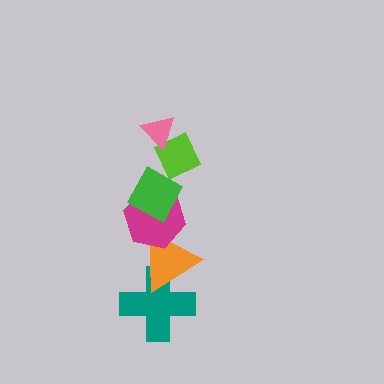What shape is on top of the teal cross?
The orange triangle is on top of the teal cross.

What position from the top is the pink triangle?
The pink triangle is 1st from the top.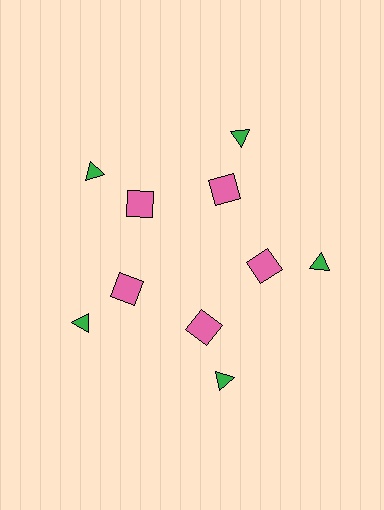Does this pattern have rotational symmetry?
Yes, this pattern has 5-fold rotational symmetry. It looks the same after rotating 72 degrees around the center.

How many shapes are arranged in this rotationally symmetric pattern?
There are 10 shapes, arranged in 5 groups of 2.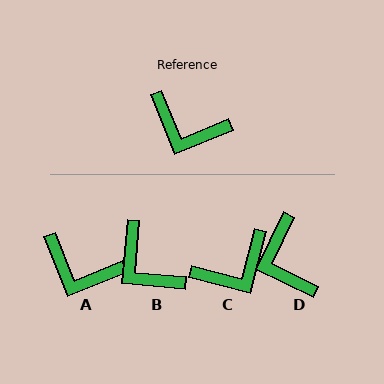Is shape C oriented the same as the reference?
No, it is off by about 53 degrees.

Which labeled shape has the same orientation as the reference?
A.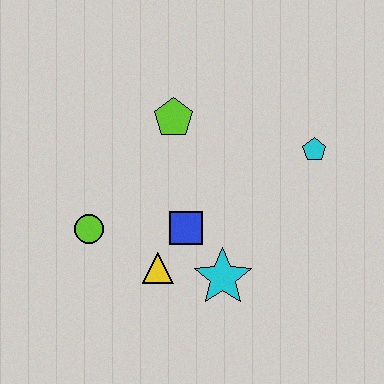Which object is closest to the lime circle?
The yellow triangle is closest to the lime circle.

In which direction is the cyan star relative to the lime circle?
The cyan star is to the right of the lime circle.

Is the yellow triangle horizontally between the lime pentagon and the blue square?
No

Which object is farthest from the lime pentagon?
The cyan star is farthest from the lime pentagon.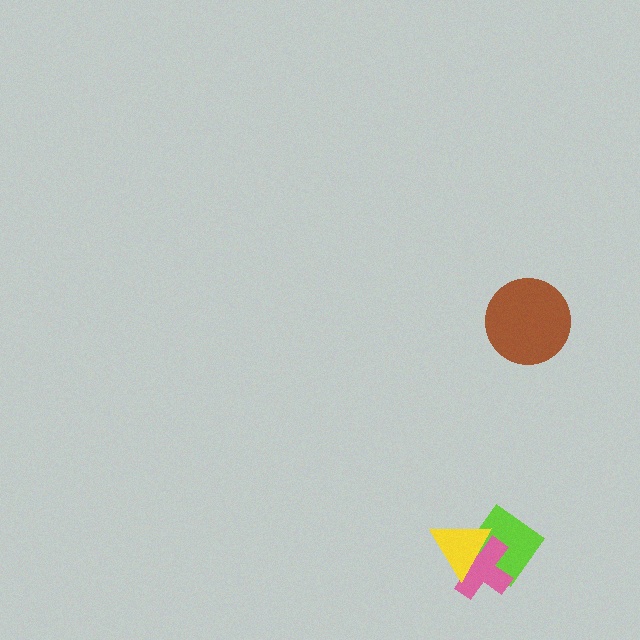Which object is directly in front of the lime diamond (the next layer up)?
The pink cross is directly in front of the lime diamond.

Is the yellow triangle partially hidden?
No, no other shape covers it.